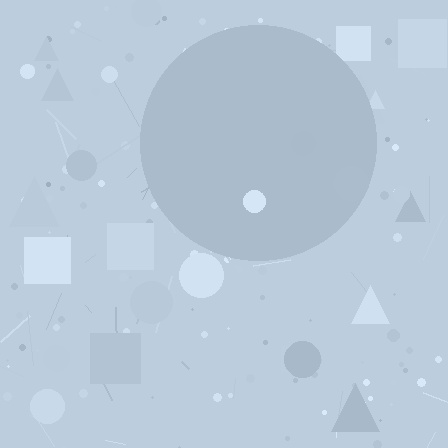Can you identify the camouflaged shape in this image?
The camouflaged shape is a circle.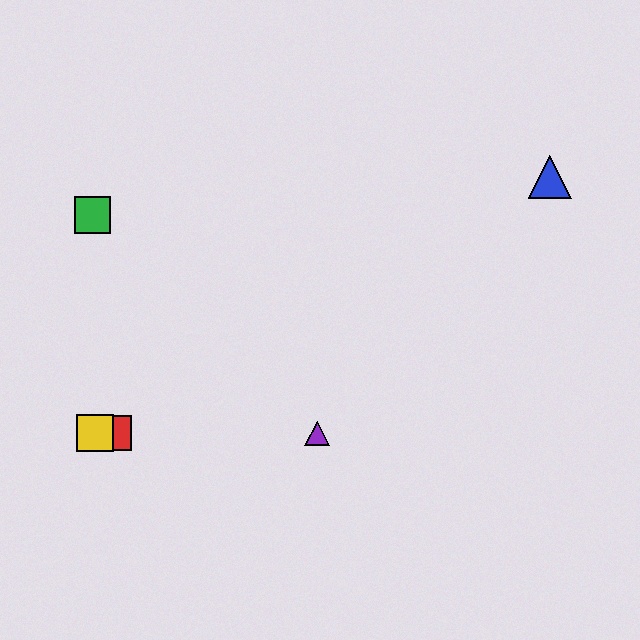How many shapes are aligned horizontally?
3 shapes (the red square, the yellow square, the purple triangle) are aligned horizontally.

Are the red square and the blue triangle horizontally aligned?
No, the red square is at y≈433 and the blue triangle is at y≈177.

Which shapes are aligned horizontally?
The red square, the yellow square, the purple triangle are aligned horizontally.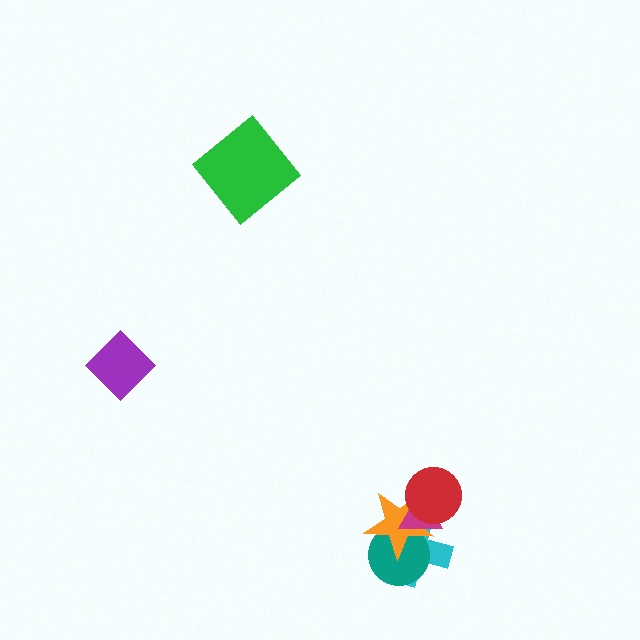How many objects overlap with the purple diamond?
0 objects overlap with the purple diamond.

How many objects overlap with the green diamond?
0 objects overlap with the green diamond.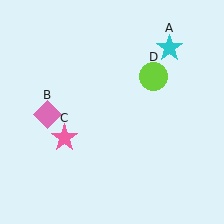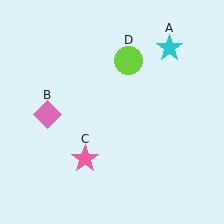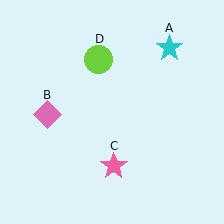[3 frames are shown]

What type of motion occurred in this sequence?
The pink star (object C), lime circle (object D) rotated counterclockwise around the center of the scene.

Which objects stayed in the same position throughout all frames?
Cyan star (object A) and pink diamond (object B) remained stationary.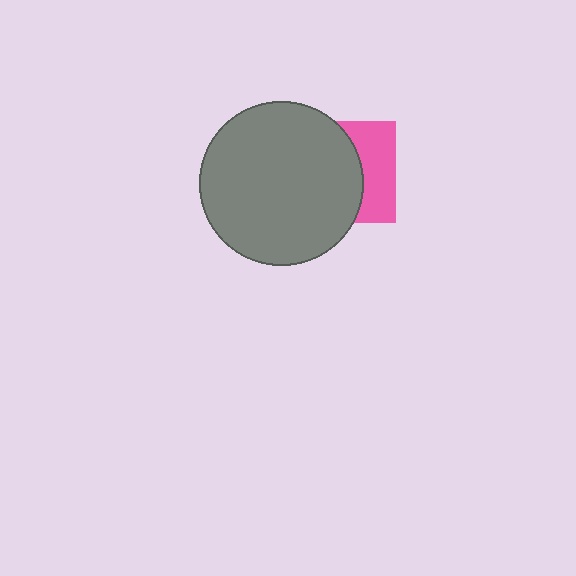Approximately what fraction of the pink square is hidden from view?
Roughly 63% of the pink square is hidden behind the gray circle.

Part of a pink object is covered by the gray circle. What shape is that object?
It is a square.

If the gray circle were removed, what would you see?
You would see the complete pink square.